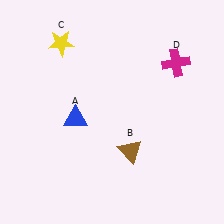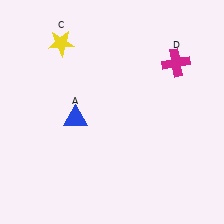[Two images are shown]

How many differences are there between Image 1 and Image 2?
There is 1 difference between the two images.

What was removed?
The brown triangle (B) was removed in Image 2.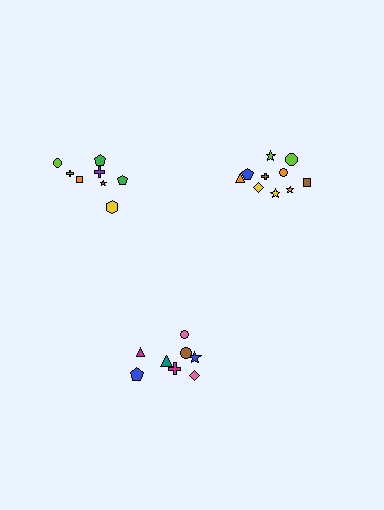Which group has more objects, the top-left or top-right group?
The top-right group.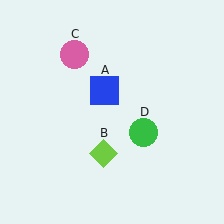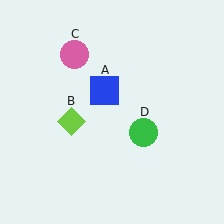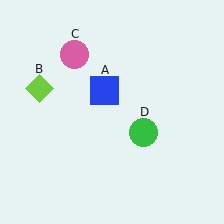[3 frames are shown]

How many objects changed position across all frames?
1 object changed position: lime diamond (object B).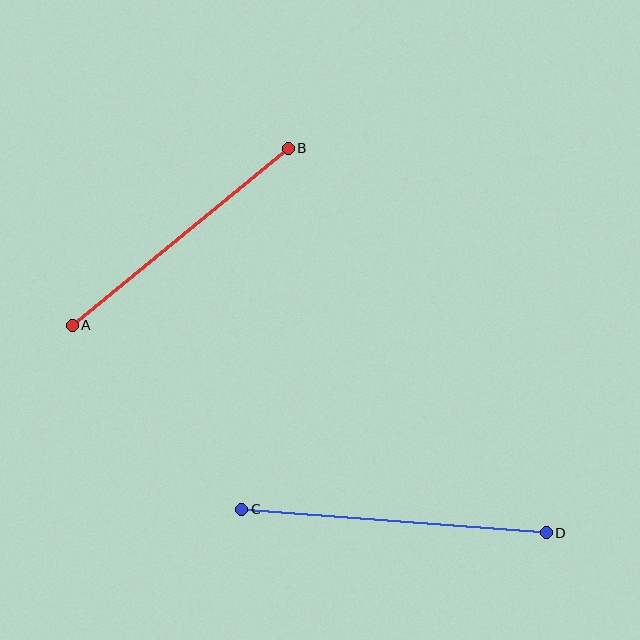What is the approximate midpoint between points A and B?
The midpoint is at approximately (180, 237) pixels.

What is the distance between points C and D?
The distance is approximately 305 pixels.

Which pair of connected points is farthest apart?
Points C and D are farthest apart.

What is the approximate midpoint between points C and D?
The midpoint is at approximately (394, 521) pixels.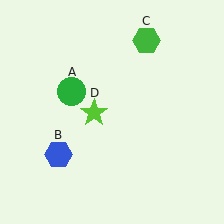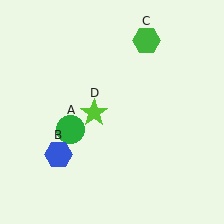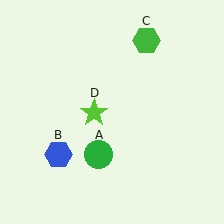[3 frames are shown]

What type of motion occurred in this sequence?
The green circle (object A) rotated counterclockwise around the center of the scene.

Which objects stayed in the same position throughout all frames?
Blue hexagon (object B) and green hexagon (object C) and lime star (object D) remained stationary.